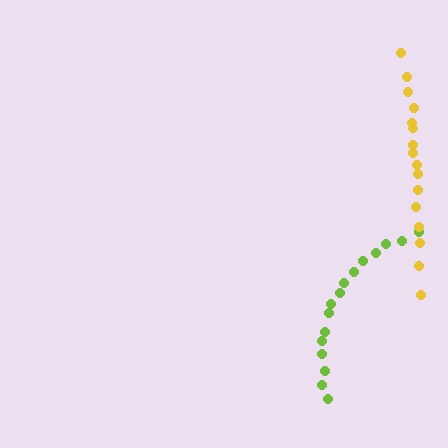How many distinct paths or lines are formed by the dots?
There are 2 distinct paths.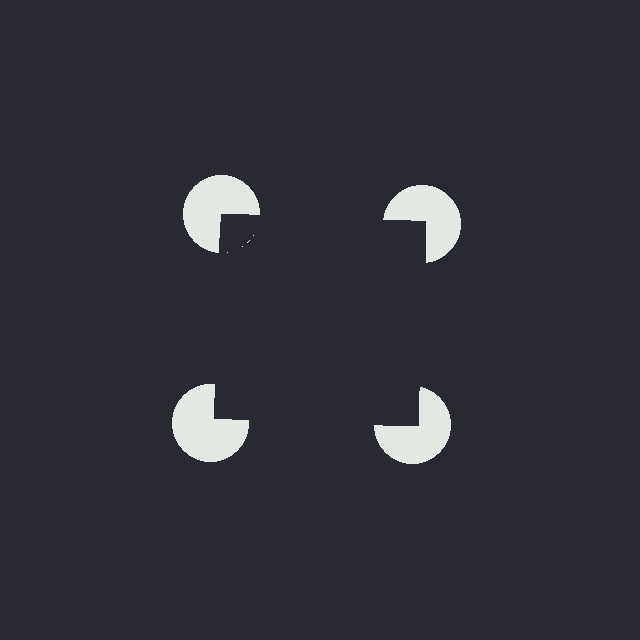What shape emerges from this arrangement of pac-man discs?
An illusory square — its edges are inferred from the aligned wedge cuts in the pac-man discs, not physically drawn.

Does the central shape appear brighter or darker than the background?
It typically appears slightly darker than the background, even though no actual brightness change is drawn.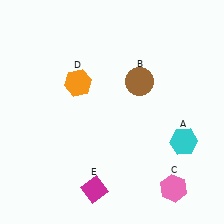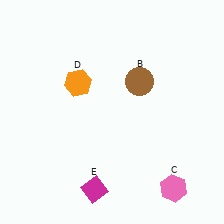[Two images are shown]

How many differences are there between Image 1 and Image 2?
There is 1 difference between the two images.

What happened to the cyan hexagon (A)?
The cyan hexagon (A) was removed in Image 2. It was in the bottom-right area of Image 1.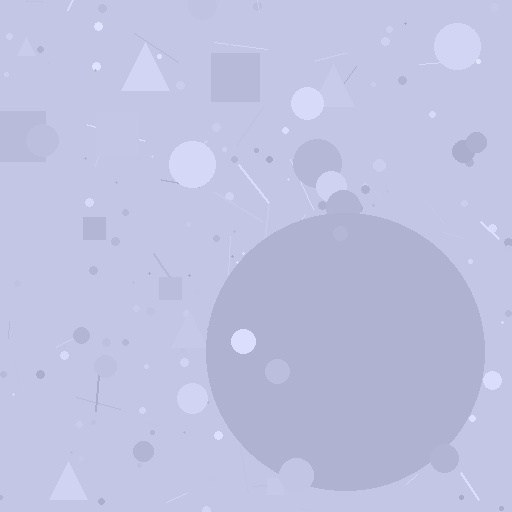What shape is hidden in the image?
A circle is hidden in the image.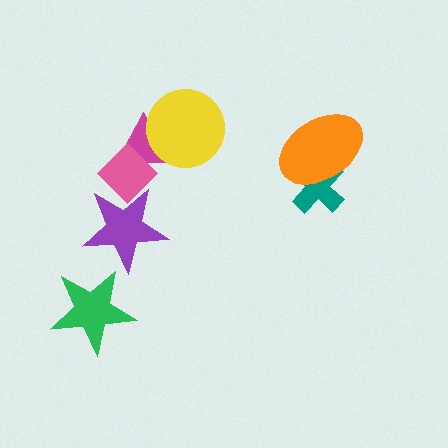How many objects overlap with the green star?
0 objects overlap with the green star.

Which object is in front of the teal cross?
The orange ellipse is in front of the teal cross.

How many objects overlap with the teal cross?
1 object overlaps with the teal cross.